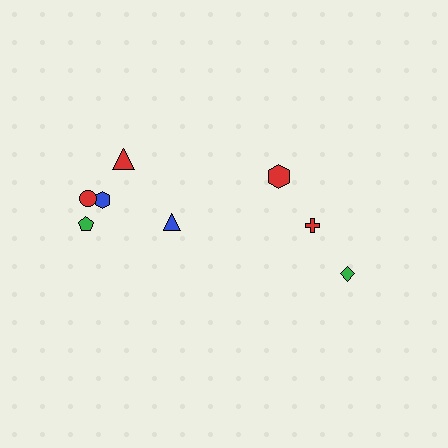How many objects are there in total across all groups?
There are 8 objects.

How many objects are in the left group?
There are 5 objects.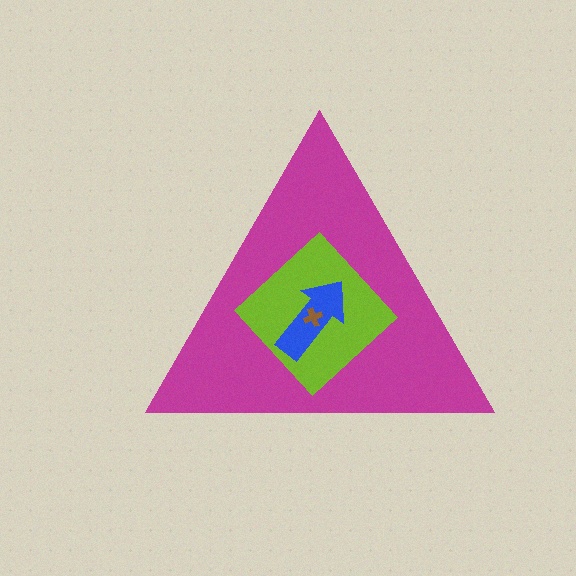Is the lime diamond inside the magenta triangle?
Yes.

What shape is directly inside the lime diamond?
The blue arrow.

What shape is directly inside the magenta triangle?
The lime diamond.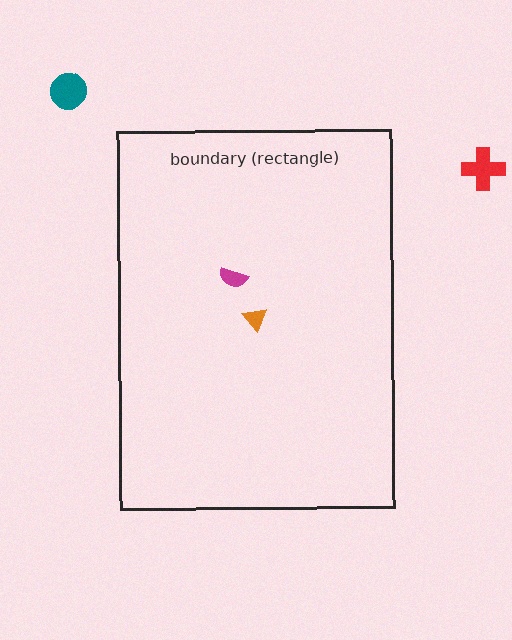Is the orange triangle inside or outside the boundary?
Inside.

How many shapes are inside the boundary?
2 inside, 2 outside.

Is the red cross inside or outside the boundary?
Outside.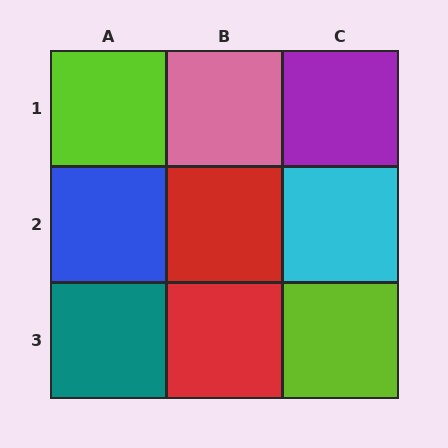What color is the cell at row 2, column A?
Blue.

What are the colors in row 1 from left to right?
Lime, pink, purple.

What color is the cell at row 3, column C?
Lime.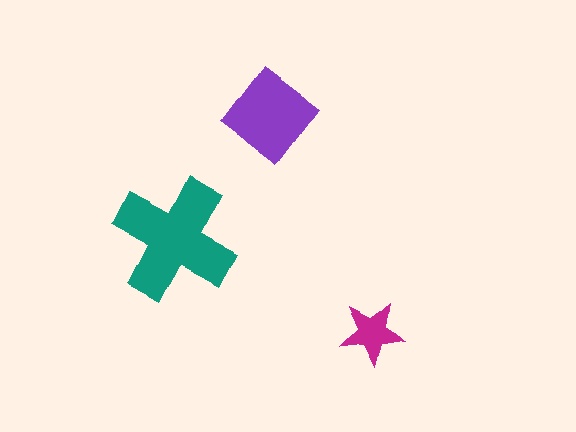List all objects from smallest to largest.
The magenta star, the purple diamond, the teal cross.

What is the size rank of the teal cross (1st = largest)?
1st.